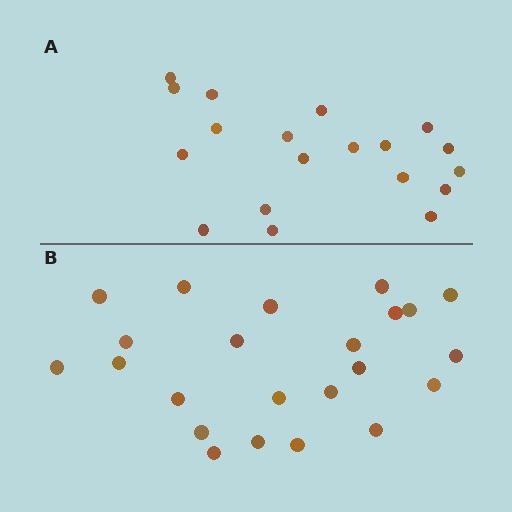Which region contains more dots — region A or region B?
Region B (the bottom region) has more dots.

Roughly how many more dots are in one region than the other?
Region B has about 4 more dots than region A.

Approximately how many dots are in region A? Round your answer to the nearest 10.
About 20 dots. (The exact count is 19, which rounds to 20.)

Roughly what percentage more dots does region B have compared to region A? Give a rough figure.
About 20% more.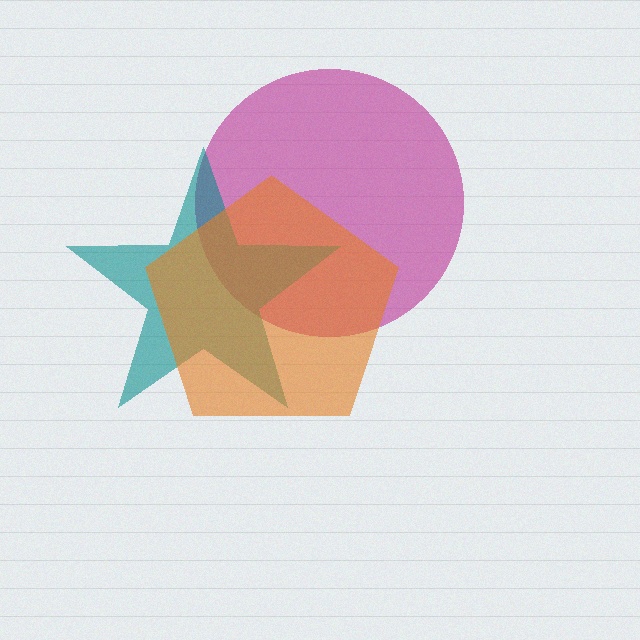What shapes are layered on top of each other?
The layered shapes are: a magenta circle, a teal star, an orange pentagon.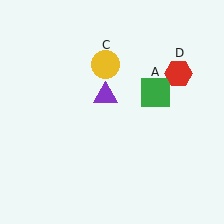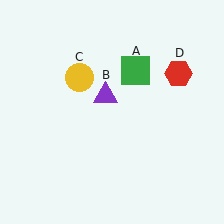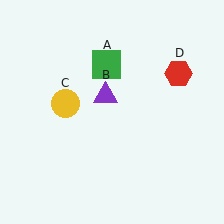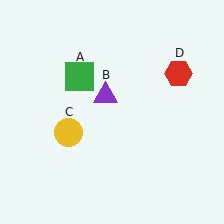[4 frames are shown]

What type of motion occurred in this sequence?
The green square (object A), yellow circle (object C) rotated counterclockwise around the center of the scene.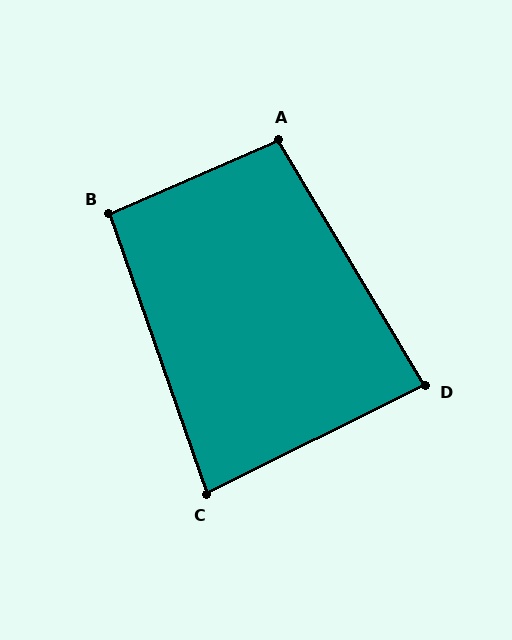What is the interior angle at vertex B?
Approximately 94 degrees (approximately right).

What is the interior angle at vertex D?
Approximately 86 degrees (approximately right).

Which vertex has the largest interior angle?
A, at approximately 97 degrees.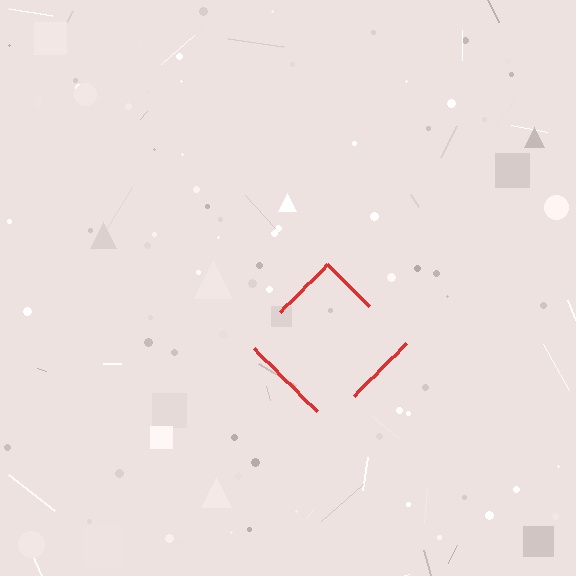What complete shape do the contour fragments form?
The contour fragments form a diamond.